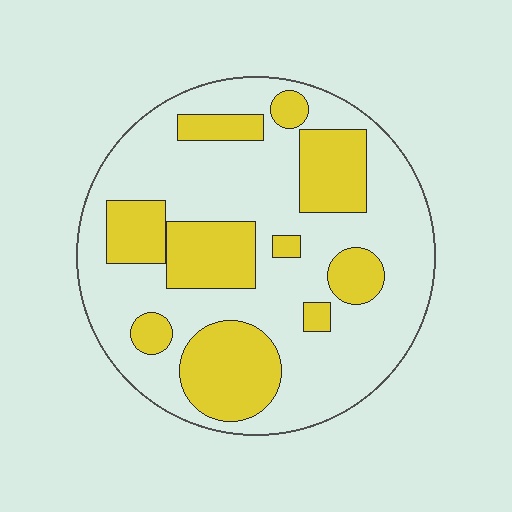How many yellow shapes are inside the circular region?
10.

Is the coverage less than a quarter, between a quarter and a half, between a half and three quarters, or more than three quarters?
Between a quarter and a half.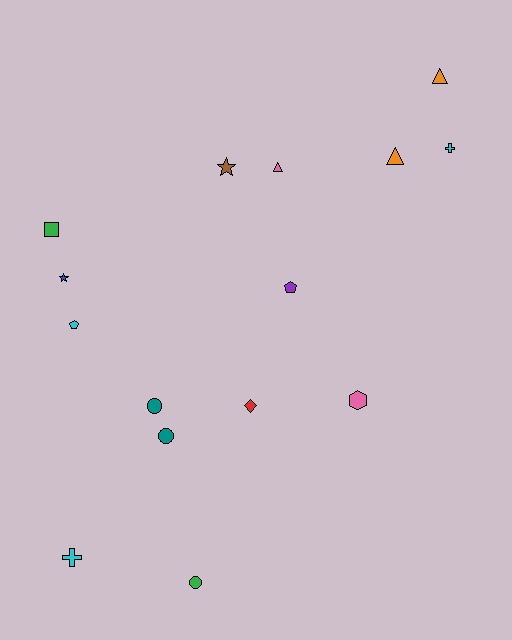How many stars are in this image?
There are 2 stars.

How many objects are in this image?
There are 15 objects.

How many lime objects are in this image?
There are no lime objects.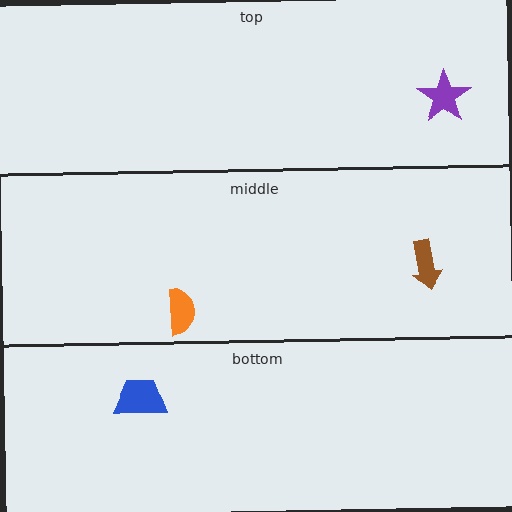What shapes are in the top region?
The purple star.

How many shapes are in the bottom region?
1.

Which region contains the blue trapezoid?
The bottom region.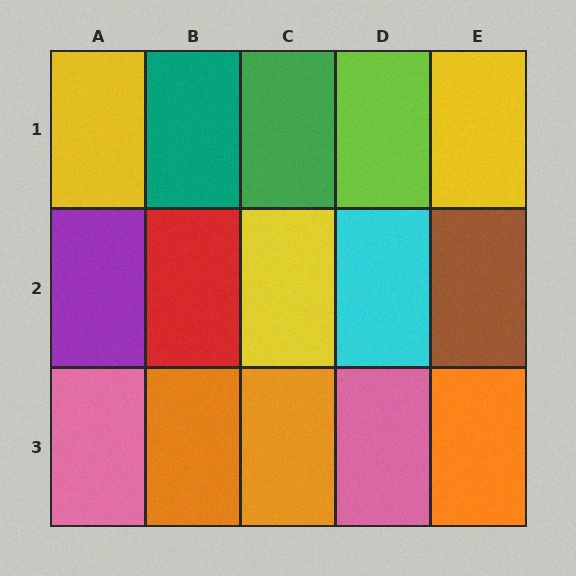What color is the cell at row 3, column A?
Pink.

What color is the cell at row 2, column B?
Red.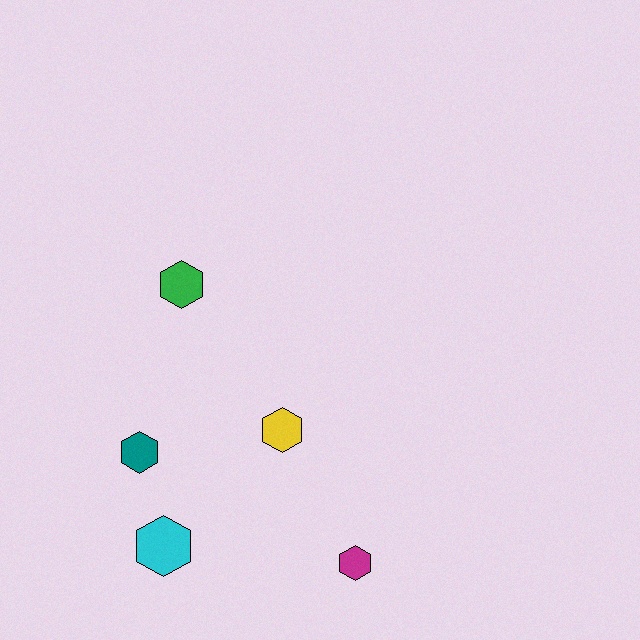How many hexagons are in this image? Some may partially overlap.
There are 5 hexagons.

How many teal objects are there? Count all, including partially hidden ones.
There is 1 teal object.